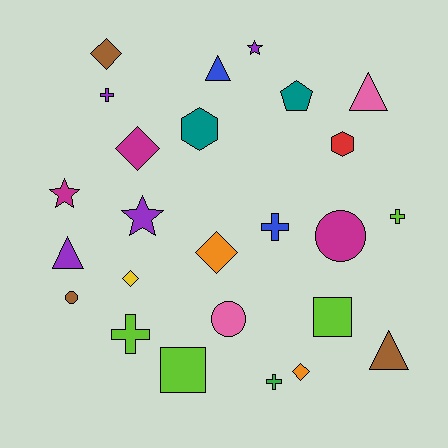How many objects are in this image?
There are 25 objects.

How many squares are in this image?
There are 2 squares.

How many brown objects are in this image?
There are 3 brown objects.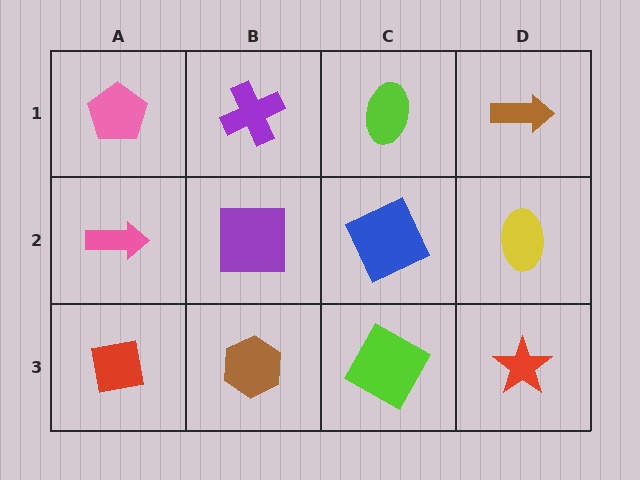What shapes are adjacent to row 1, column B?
A purple square (row 2, column B), a pink pentagon (row 1, column A), a lime ellipse (row 1, column C).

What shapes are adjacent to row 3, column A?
A pink arrow (row 2, column A), a brown hexagon (row 3, column B).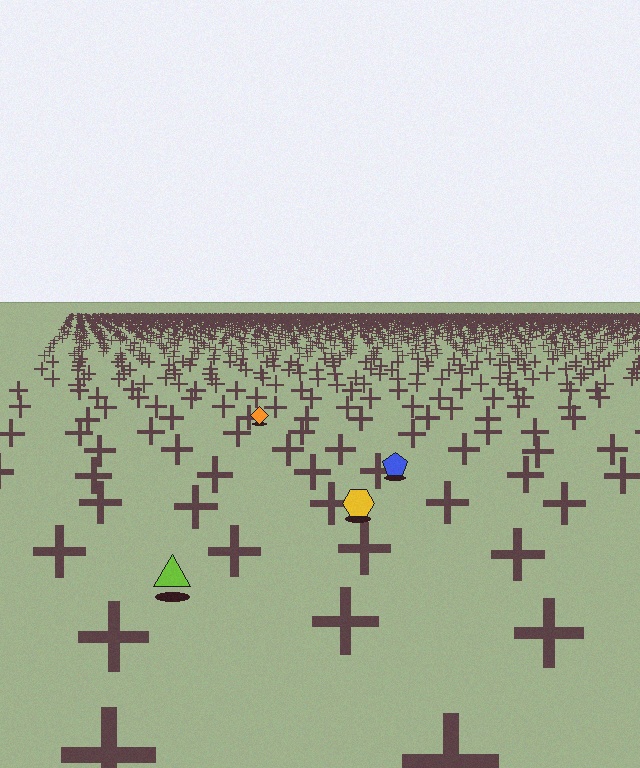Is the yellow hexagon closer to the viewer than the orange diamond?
Yes. The yellow hexagon is closer — you can tell from the texture gradient: the ground texture is coarser near it.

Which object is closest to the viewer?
The lime triangle is closest. The texture marks near it are larger and more spread out.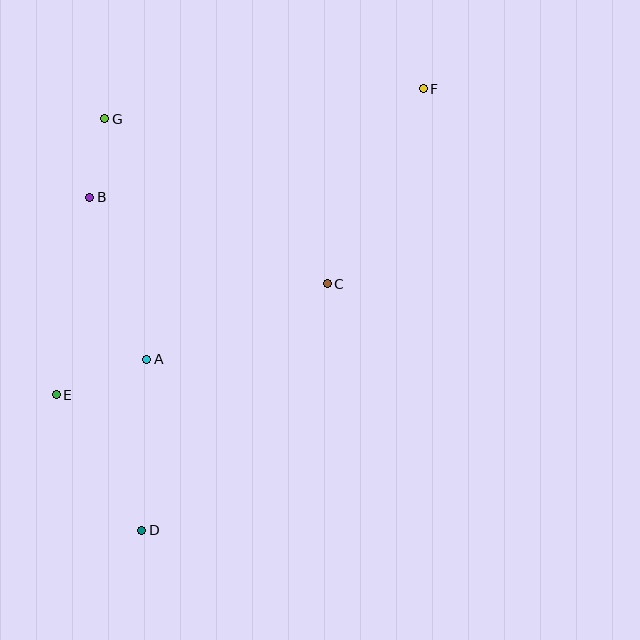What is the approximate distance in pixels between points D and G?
The distance between D and G is approximately 413 pixels.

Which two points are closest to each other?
Points B and G are closest to each other.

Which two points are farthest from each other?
Points D and F are farthest from each other.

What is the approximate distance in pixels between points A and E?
The distance between A and E is approximately 97 pixels.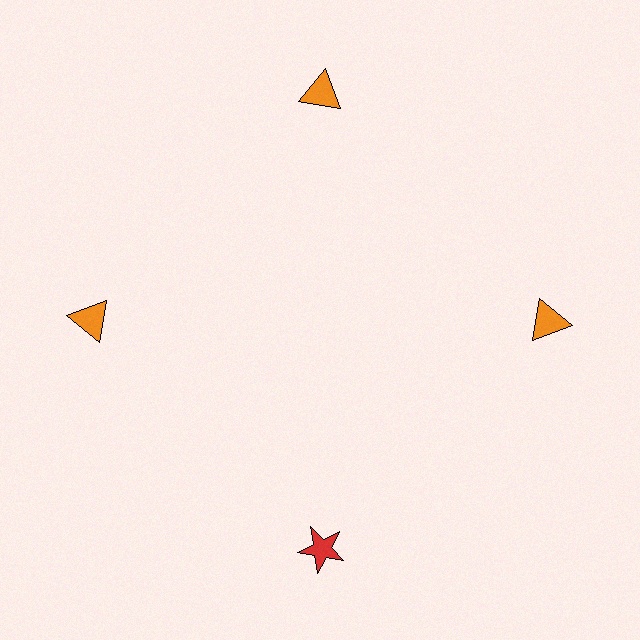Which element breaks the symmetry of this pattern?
The red star at roughly the 6 o'clock position breaks the symmetry. All other shapes are orange triangles.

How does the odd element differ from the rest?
It differs in both color (red instead of orange) and shape (star instead of triangle).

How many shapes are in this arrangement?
There are 4 shapes arranged in a ring pattern.